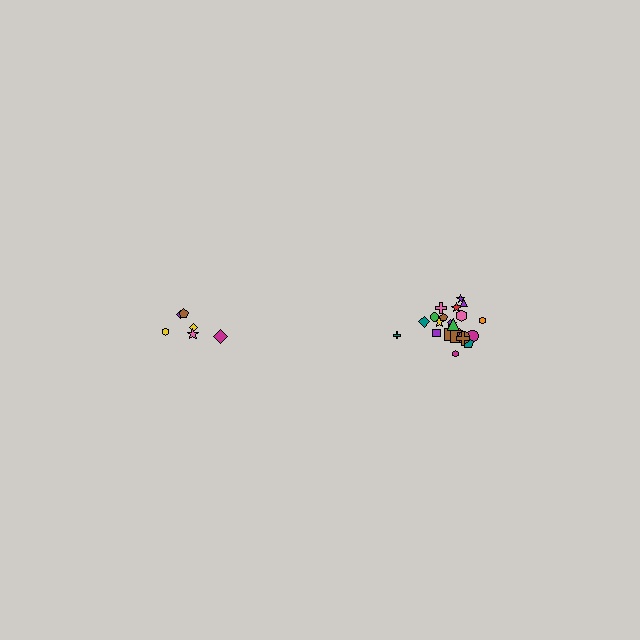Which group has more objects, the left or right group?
The right group.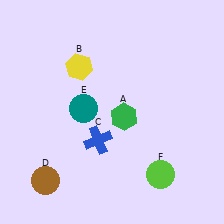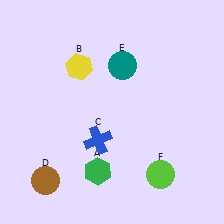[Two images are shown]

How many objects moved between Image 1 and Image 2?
2 objects moved between the two images.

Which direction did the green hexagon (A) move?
The green hexagon (A) moved down.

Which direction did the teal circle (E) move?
The teal circle (E) moved up.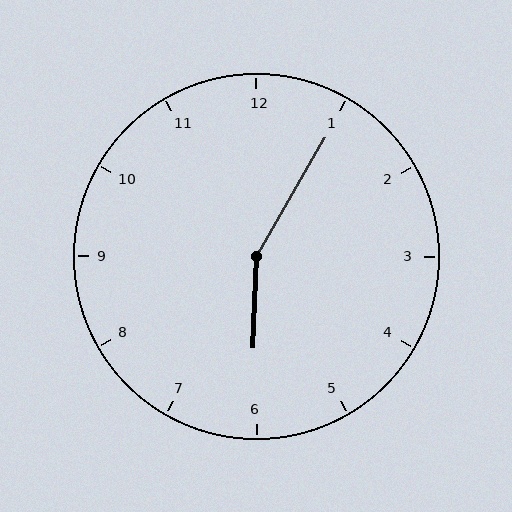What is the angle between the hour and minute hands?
Approximately 152 degrees.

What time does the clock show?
6:05.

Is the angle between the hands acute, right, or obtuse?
It is obtuse.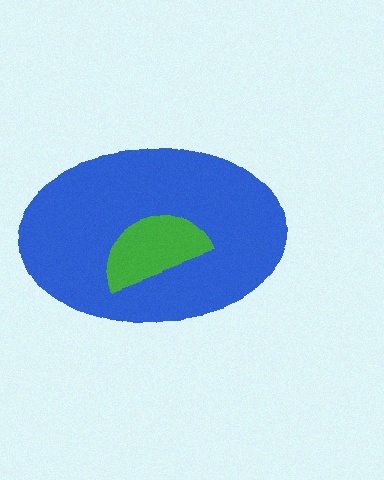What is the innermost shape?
The green semicircle.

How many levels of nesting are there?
2.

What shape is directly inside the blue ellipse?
The green semicircle.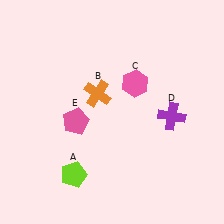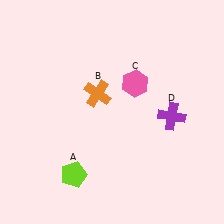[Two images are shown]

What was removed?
The pink pentagon (E) was removed in Image 2.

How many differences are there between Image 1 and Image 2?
There is 1 difference between the two images.